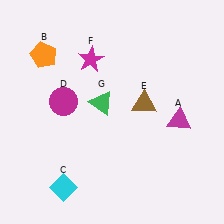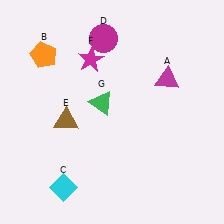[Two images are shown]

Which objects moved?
The objects that moved are: the magenta triangle (A), the magenta circle (D), the brown triangle (E).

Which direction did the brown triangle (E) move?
The brown triangle (E) moved left.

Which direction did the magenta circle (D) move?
The magenta circle (D) moved up.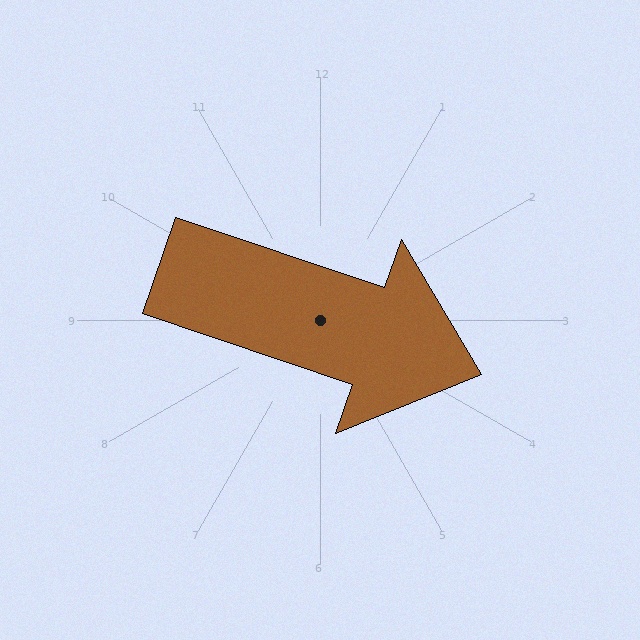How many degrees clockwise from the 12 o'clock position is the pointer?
Approximately 109 degrees.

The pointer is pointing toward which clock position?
Roughly 4 o'clock.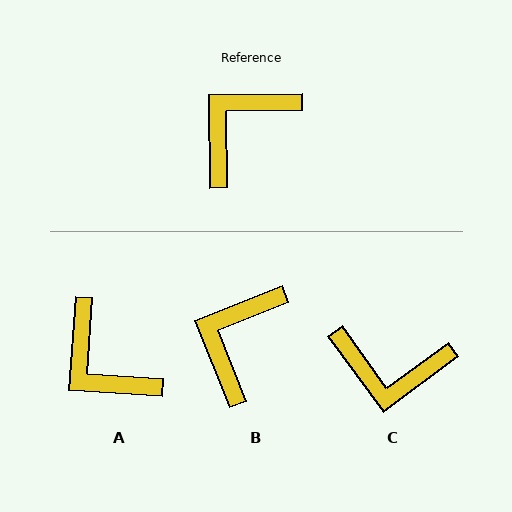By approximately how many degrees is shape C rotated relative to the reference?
Approximately 125 degrees counter-clockwise.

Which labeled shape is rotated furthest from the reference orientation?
C, about 125 degrees away.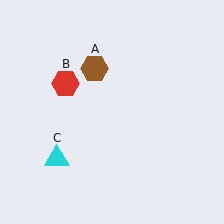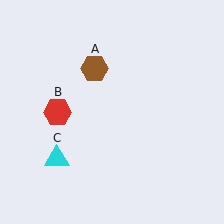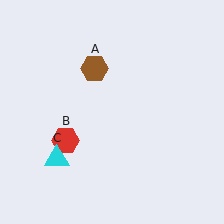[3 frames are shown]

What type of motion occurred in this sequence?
The red hexagon (object B) rotated counterclockwise around the center of the scene.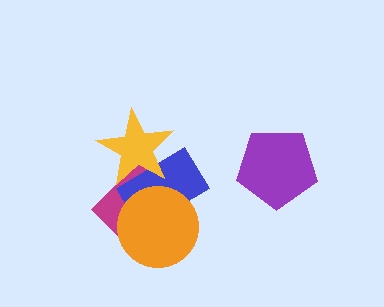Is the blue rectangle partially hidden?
Yes, it is partially covered by another shape.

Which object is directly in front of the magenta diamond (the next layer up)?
The blue rectangle is directly in front of the magenta diamond.